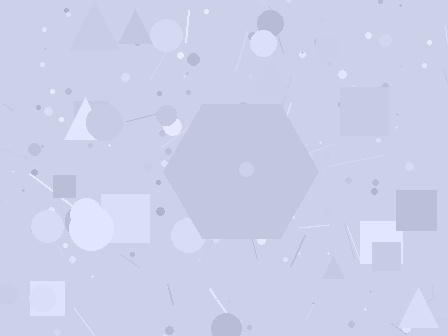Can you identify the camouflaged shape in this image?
The camouflaged shape is a hexagon.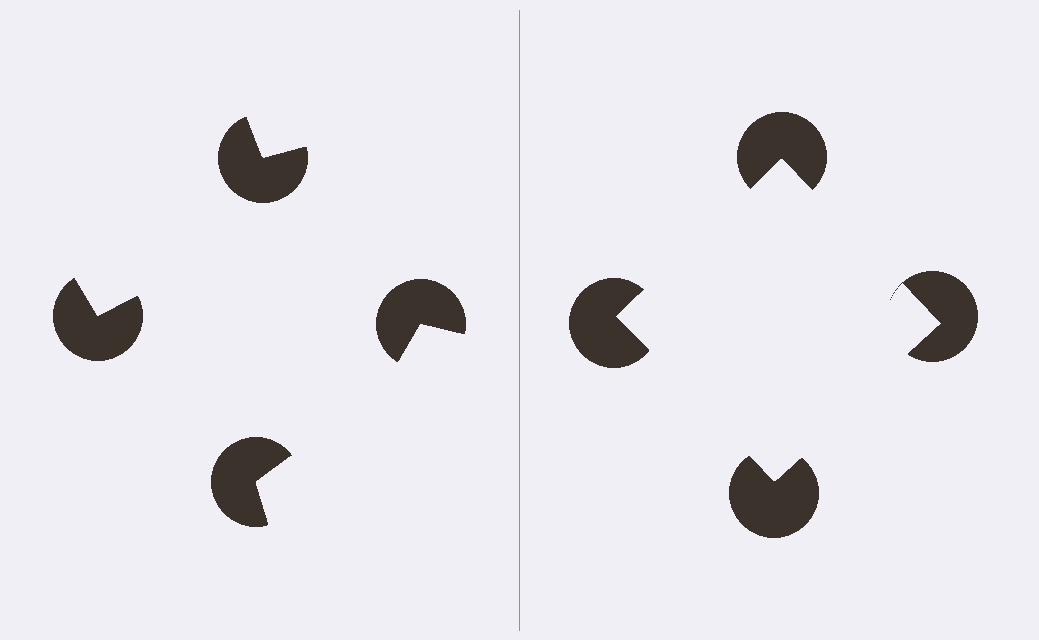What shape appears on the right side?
An illusory square.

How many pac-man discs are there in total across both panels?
8 — 4 on each side.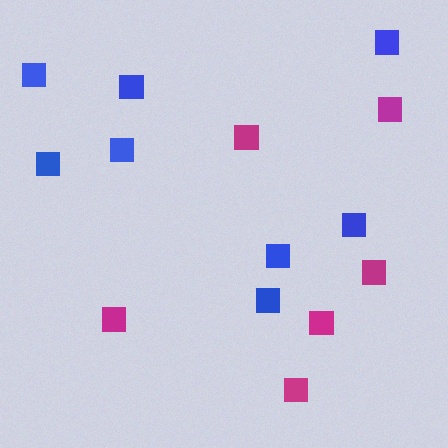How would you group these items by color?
There are 2 groups: one group of blue squares (8) and one group of magenta squares (6).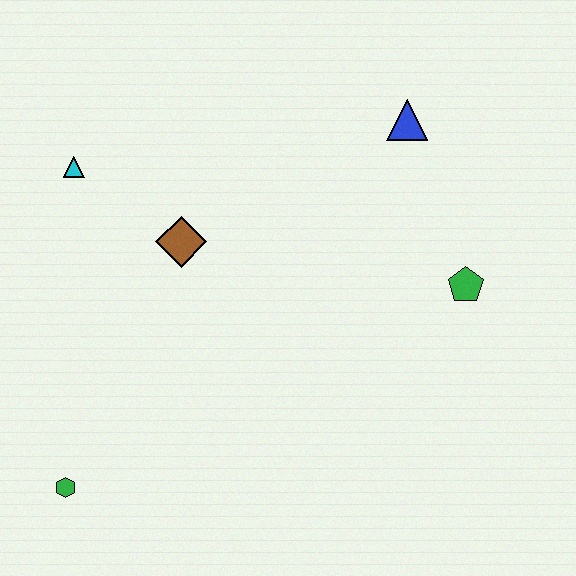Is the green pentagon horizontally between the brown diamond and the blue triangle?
No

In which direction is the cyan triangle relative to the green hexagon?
The cyan triangle is above the green hexagon.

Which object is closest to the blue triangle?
The green pentagon is closest to the blue triangle.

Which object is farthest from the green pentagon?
The green hexagon is farthest from the green pentagon.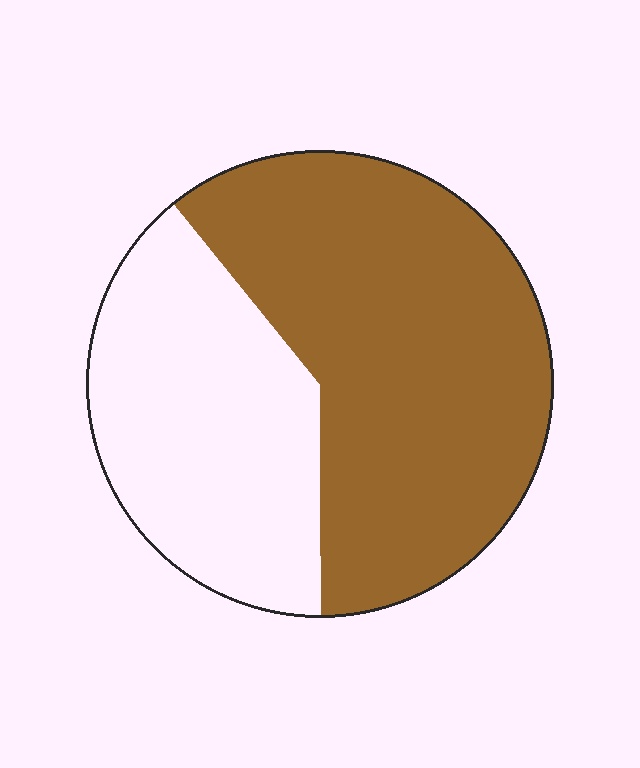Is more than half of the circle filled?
Yes.